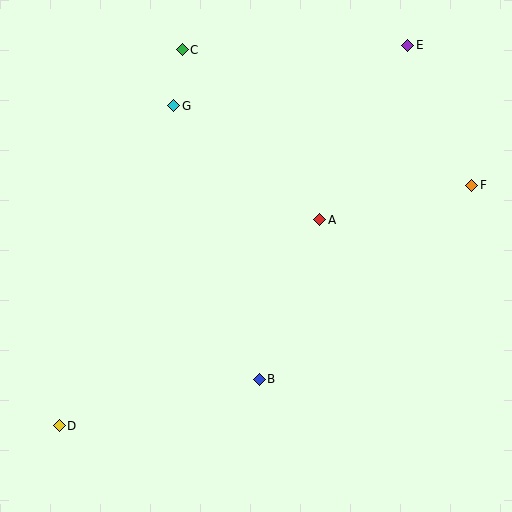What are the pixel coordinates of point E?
Point E is at (408, 45).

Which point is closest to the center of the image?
Point A at (320, 220) is closest to the center.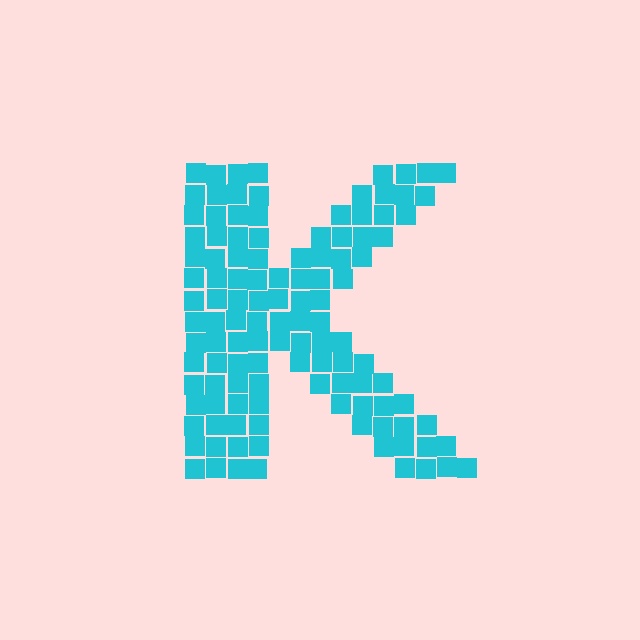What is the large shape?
The large shape is the letter K.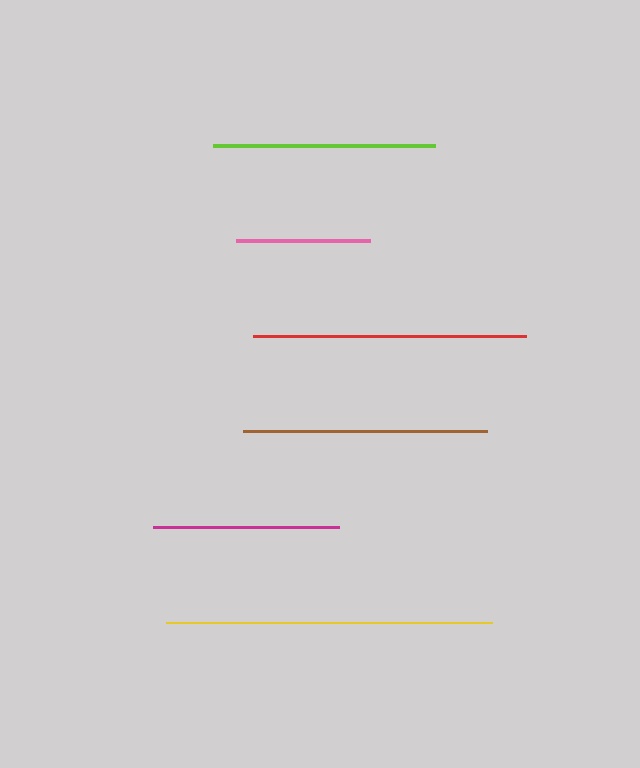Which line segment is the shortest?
The pink line is the shortest at approximately 134 pixels.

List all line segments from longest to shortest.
From longest to shortest: yellow, red, brown, lime, magenta, pink.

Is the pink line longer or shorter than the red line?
The red line is longer than the pink line.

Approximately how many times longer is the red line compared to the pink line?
The red line is approximately 2.0 times the length of the pink line.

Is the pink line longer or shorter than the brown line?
The brown line is longer than the pink line.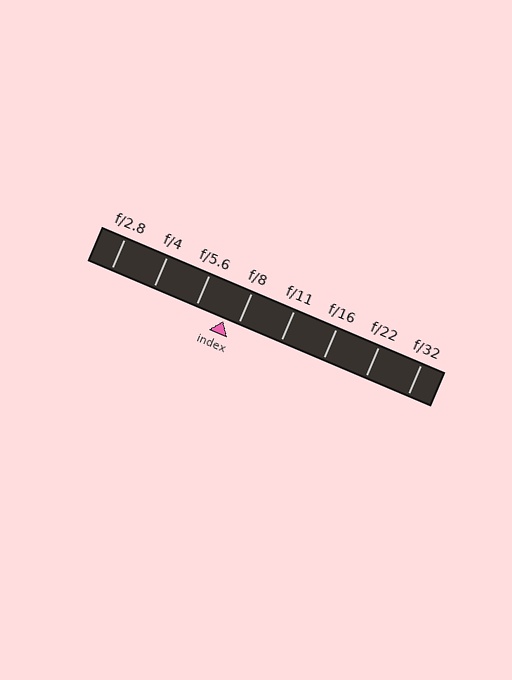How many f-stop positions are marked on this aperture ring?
There are 8 f-stop positions marked.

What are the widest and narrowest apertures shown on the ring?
The widest aperture shown is f/2.8 and the narrowest is f/32.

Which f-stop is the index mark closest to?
The index mark is closest to f/8.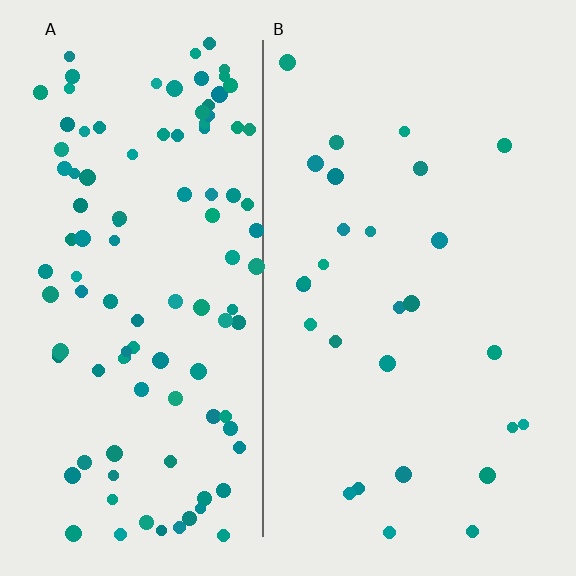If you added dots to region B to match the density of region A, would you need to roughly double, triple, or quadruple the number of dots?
Approximately quadruple.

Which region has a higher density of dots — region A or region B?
A (the left).